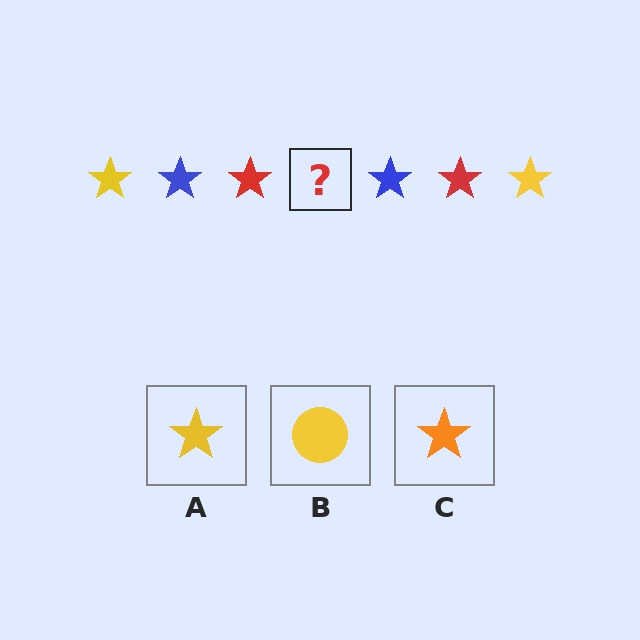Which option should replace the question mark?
Option A.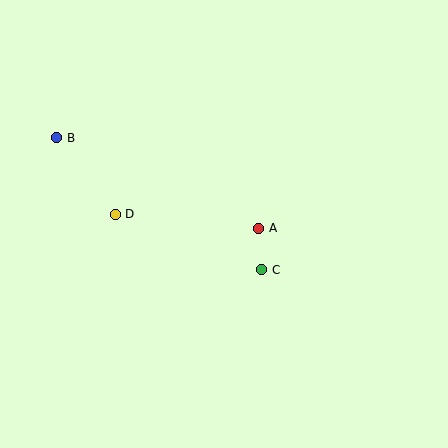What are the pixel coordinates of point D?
Point D is at (115, 214).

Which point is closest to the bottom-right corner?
Point C is closest to the bottom-right corner.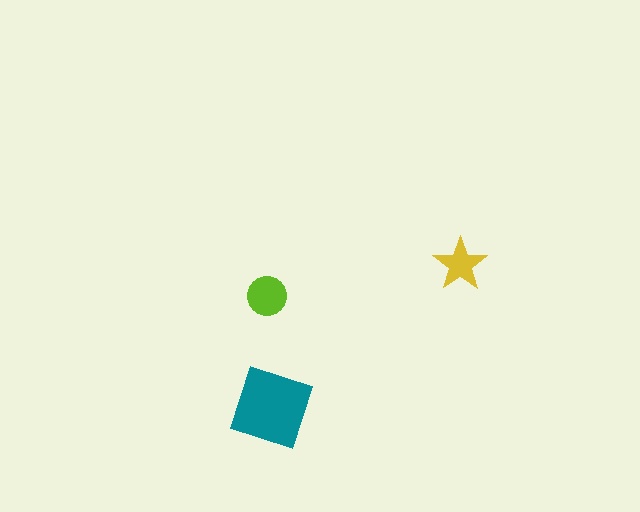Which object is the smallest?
The yellow star.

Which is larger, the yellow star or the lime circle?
The lime circle.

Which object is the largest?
The teal diamond.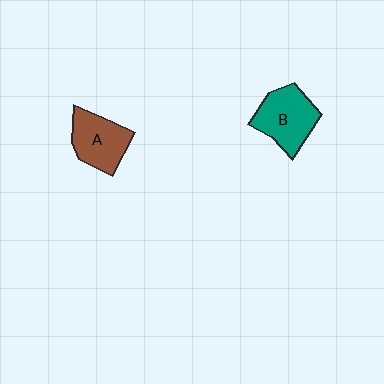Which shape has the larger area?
Shape B (teal).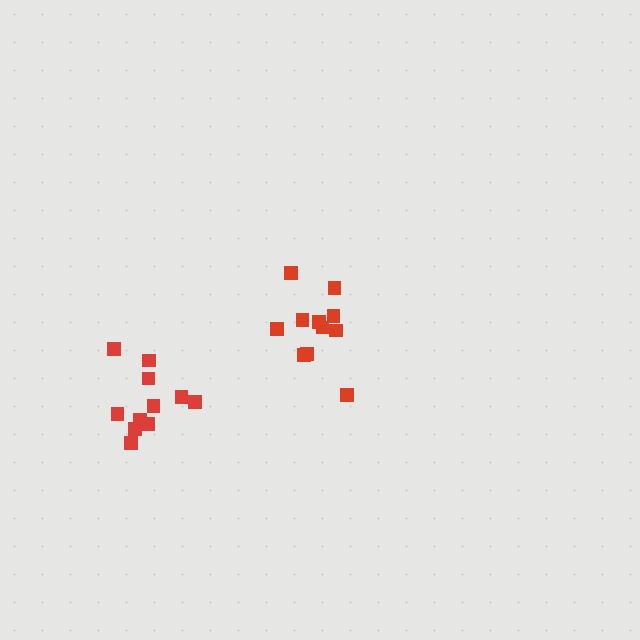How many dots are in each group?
Group 1: 11 dots, Group 2: 11 dots (22 total).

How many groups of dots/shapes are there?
There are 2 groups.